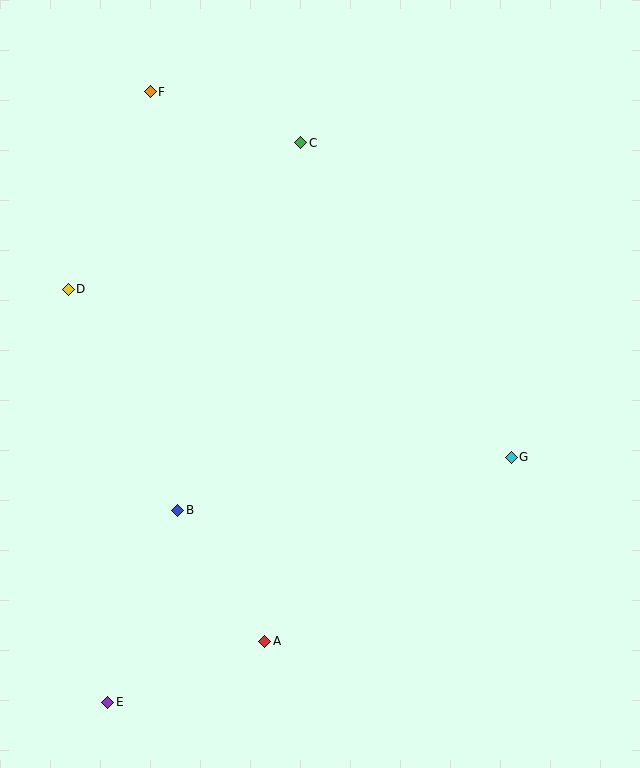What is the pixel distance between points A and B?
The distance between A and B is 157 pixels.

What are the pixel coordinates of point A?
Point A is at (265, 641).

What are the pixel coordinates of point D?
Point D is at (68, 289).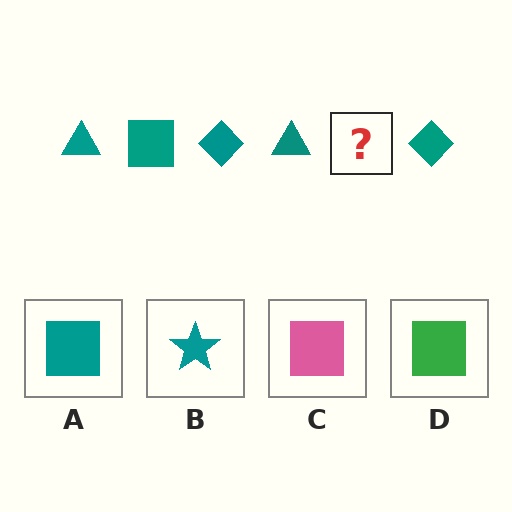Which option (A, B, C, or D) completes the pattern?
A.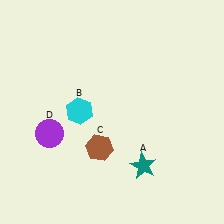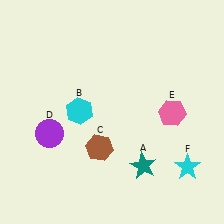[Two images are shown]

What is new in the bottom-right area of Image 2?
A pink hexagon (E) was added in the bottom-right area of Image 2.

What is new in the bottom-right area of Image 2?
A cyan star (F) was added in the bottom-right area of Image 2.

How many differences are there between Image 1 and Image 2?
There are 2 differences between the two images.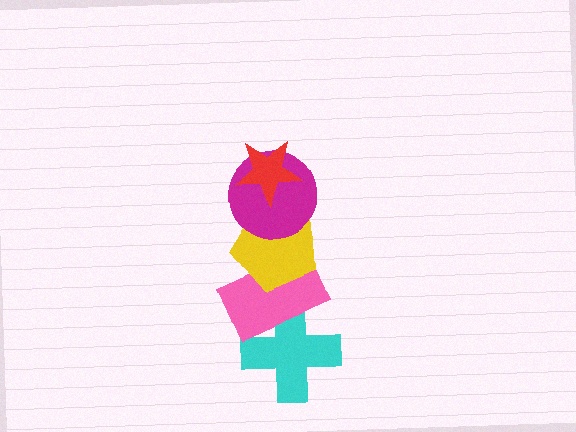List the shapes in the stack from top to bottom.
From top to bottom: the red star, the magenta circle, the yellow pentagon, the pink rectangle, the cyan cross.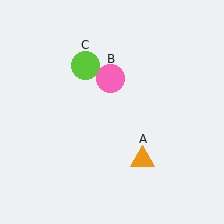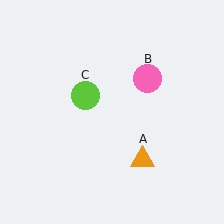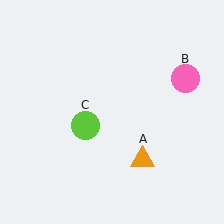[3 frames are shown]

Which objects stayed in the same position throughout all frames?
Orange triangle (object A) remained stationary.